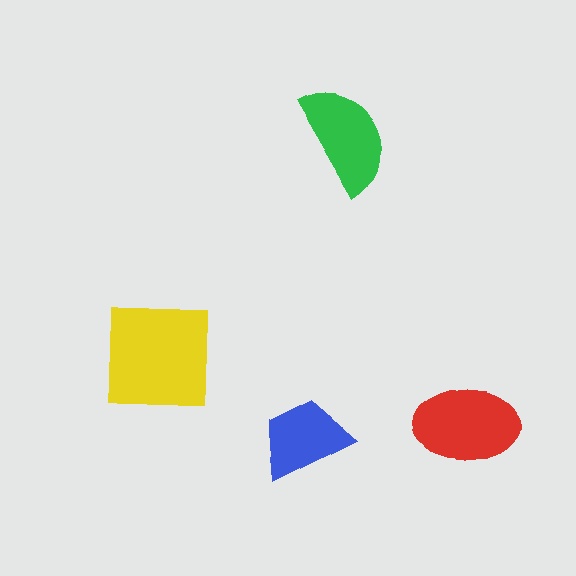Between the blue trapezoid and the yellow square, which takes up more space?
The yellow square.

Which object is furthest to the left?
The yellow square is leftmost.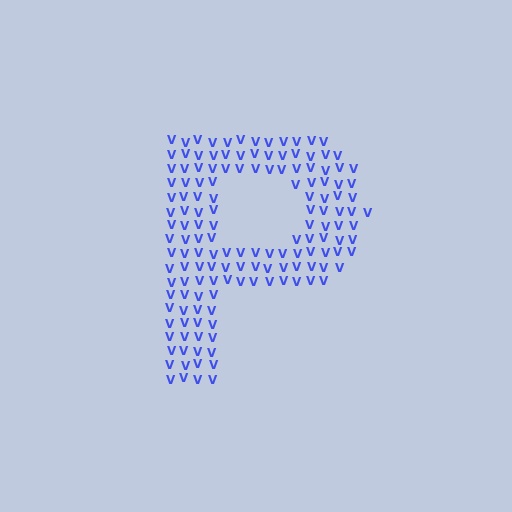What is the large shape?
The large shape is the letter P.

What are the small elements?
The small elements are letter V's.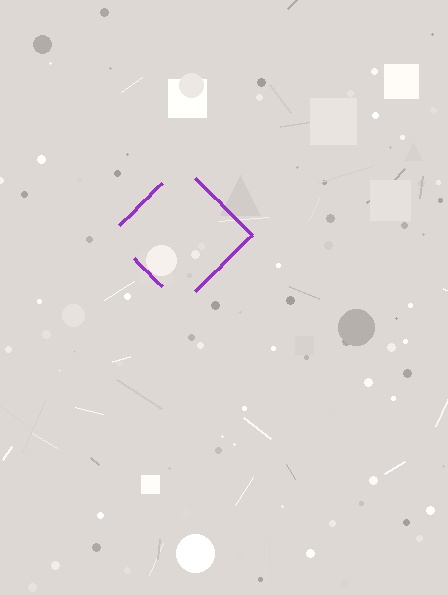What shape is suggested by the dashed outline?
The dashed outline suggests a diamond.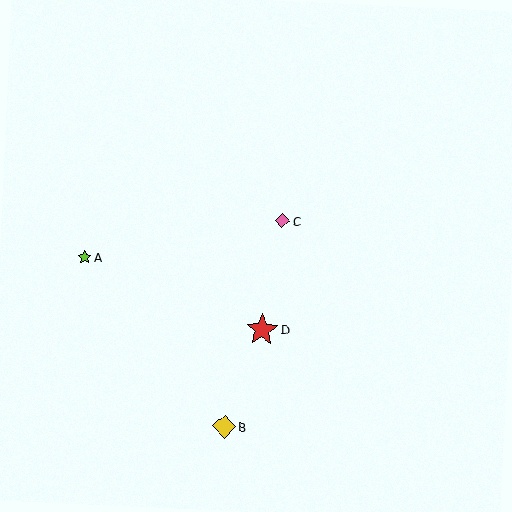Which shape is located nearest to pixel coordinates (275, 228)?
The pink diamond (labeled C) at (282, 221) is nearest to that location.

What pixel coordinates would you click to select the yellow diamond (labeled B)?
Click at (224, 427) to select the yellow diamond B.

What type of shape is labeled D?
Shape D is a red star.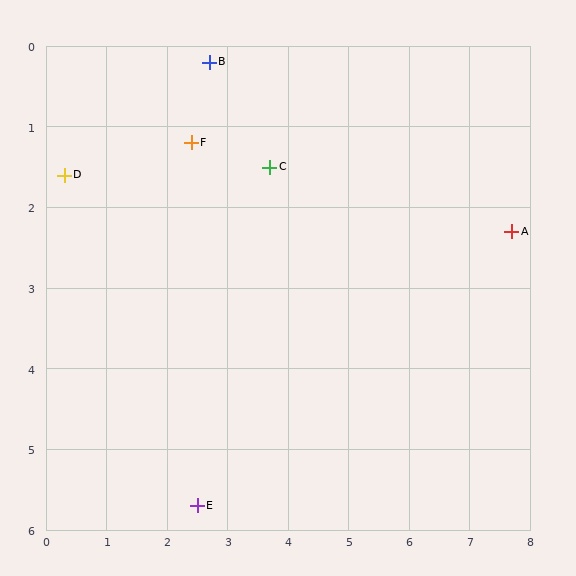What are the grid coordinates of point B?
Point B is at approximately (2.7, 0.2).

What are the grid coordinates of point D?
Point D is at approximately (0.3, 1.6).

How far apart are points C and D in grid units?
Points C and D are about 3.4 grid units apart.